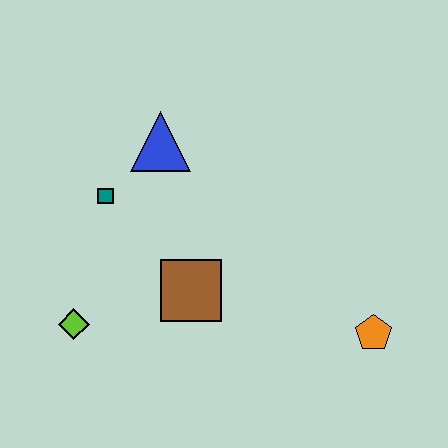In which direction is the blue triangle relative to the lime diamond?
The blue triangle is above the lime diamond.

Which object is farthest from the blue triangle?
The orange pentagon is farthest from the blue triangle.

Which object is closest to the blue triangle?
The teal square is closest to the blue triangle.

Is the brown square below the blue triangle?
Yes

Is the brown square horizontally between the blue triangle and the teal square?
No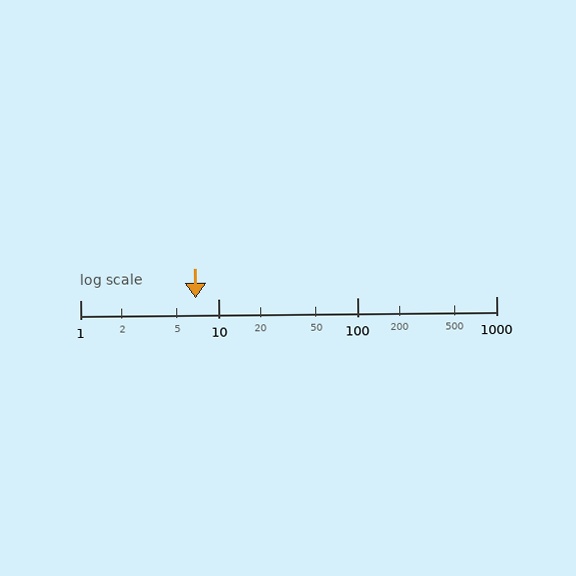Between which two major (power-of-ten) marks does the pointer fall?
The pointer is between 1 and 10.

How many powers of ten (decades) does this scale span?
The scale spans 3 decades, from 1 to 1000.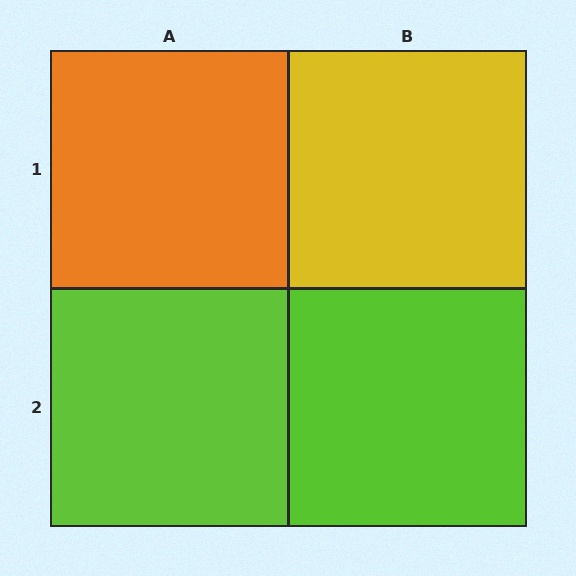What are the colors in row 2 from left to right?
Lime, lime.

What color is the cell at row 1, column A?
Orange.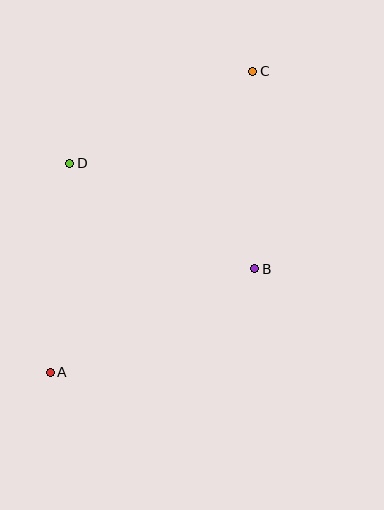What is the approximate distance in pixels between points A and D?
The distance between A and D is approximately 210 pixels.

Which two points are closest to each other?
Points B and C are closest to each other.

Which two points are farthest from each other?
Points A and C are farthest from each other.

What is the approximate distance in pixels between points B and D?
The distance between B and D is approximately 213 pixels.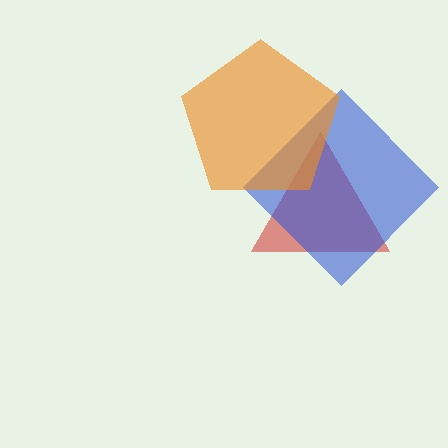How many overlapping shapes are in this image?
There are 3 overlapping shapes in the image.